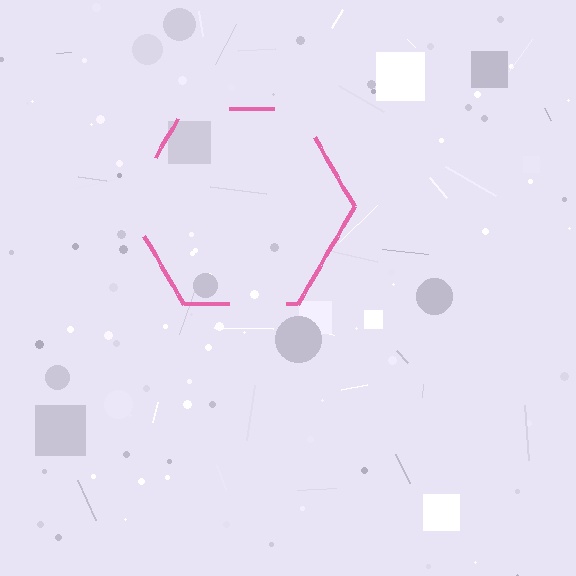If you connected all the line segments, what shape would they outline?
They would outline a hexagon.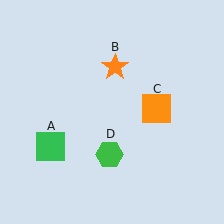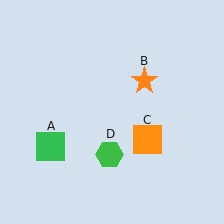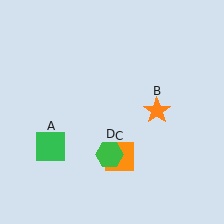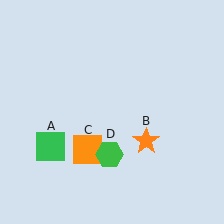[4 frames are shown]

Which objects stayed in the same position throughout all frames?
Green square (object A) and green hexagon (object D) remained stationary.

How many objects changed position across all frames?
2 objects changed position: orange star (object B), orange square (object C).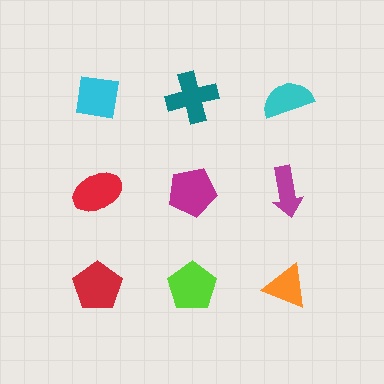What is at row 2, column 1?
A red ellipse.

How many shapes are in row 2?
3 shapes.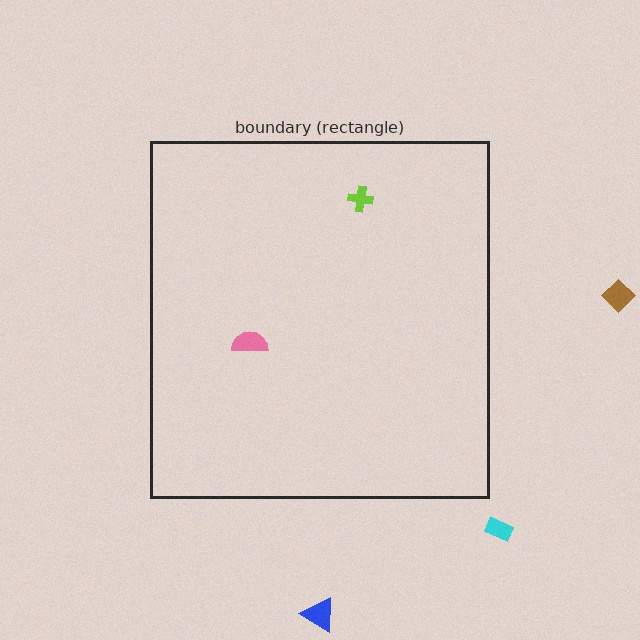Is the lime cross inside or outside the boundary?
Inside.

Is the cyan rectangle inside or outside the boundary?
Outside.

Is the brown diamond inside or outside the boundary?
Outside.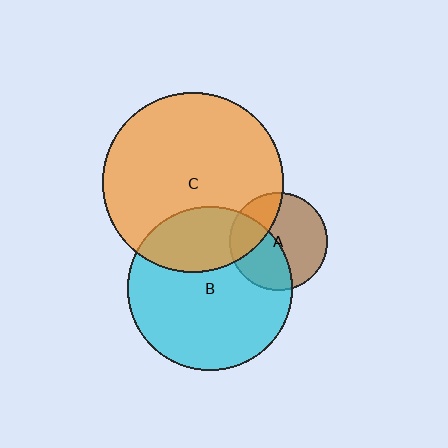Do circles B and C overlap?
Yes.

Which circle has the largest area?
Circle C (orange).